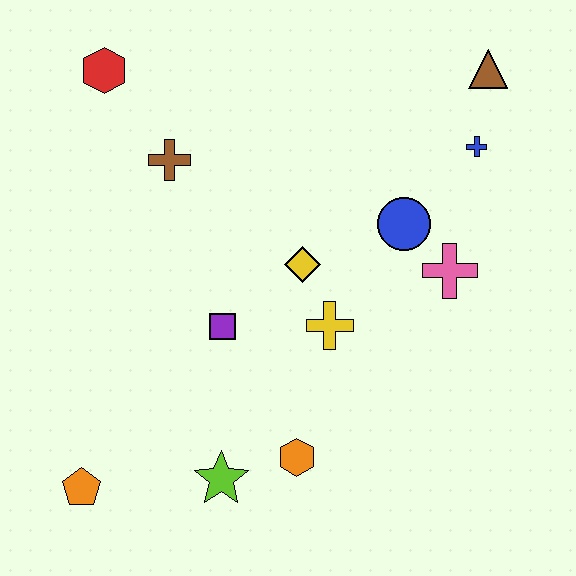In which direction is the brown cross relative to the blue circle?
The brown cross is to the left of the blue circle.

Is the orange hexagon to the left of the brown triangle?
Yes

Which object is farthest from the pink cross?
The orange pentagon is farthest from the pink cross.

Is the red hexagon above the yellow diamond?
Yes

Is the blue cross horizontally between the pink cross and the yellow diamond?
No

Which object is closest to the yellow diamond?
The yellow cross is closest to the yellow diamond.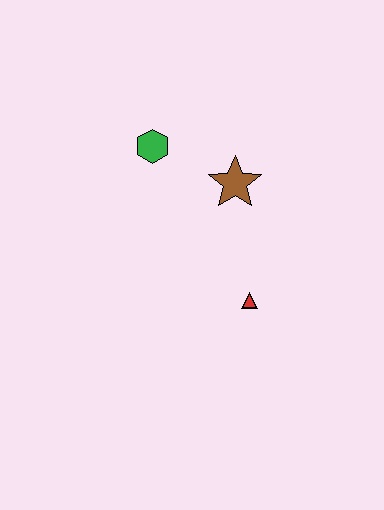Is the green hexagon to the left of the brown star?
Yes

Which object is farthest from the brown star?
The red triangle is farthest from the brown star.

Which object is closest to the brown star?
The green hexagon is closest to the brown star.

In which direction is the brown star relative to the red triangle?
The brown star is above the red triangle.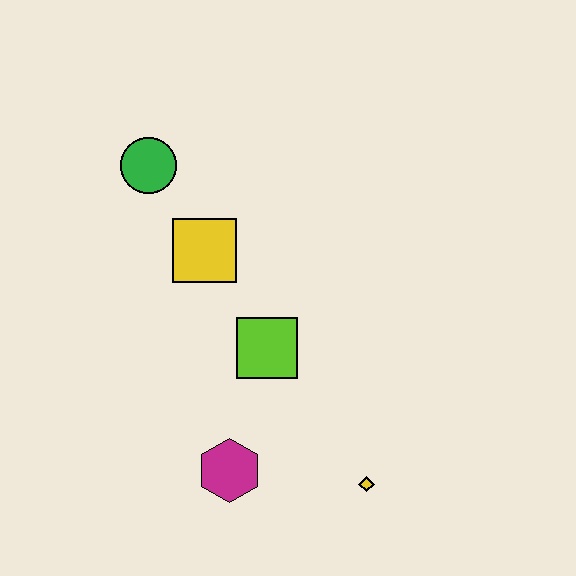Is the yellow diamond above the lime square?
No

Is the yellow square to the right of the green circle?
Yes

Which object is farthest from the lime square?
The green circle is farthest from the lime square.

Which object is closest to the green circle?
The yellow square is closest to the green circle.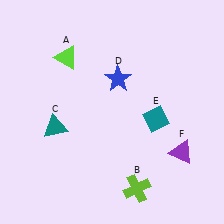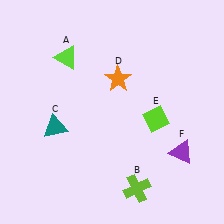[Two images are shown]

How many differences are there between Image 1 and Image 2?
There are 2 differences between the two images.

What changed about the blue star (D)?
In Image 1, D is blue. In Image 2, it changed to orange.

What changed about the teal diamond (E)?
In Image 1, E is teal. In Image 2, it changed to lime.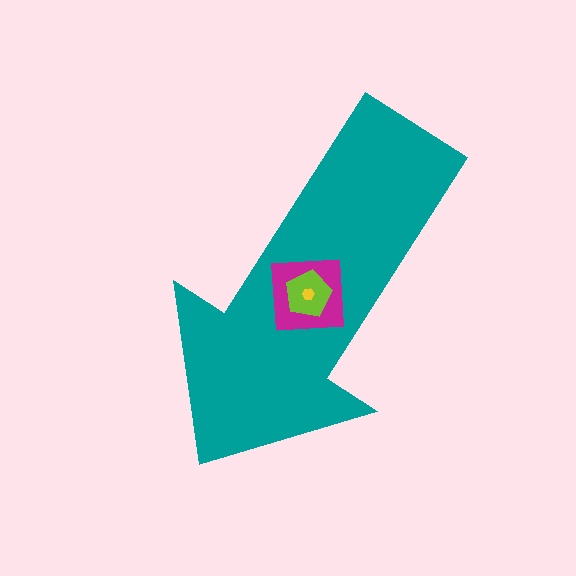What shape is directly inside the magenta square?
The lime pentagon.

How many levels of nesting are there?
4.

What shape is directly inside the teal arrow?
The magenta square.